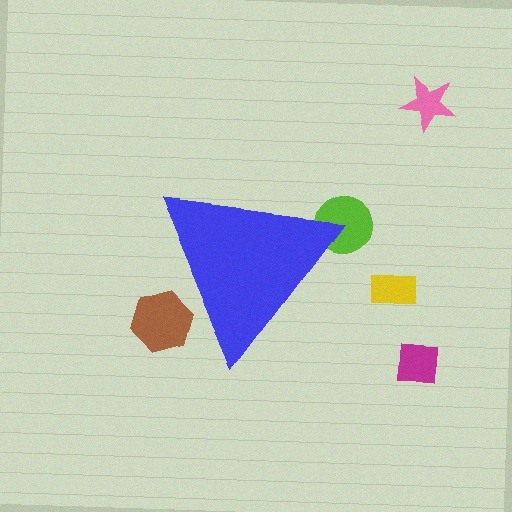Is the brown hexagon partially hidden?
Yes, the brown hexagon is partially hidden behind the blue triangle.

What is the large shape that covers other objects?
A blue triangle.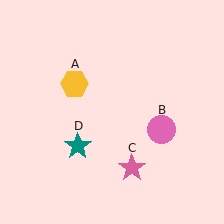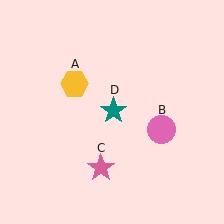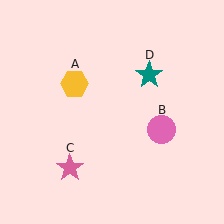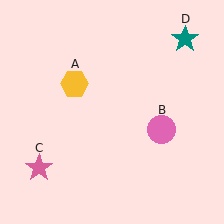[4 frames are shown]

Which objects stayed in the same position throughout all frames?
Yellow hexagon (object A) and pink circle (object B) remained stationary.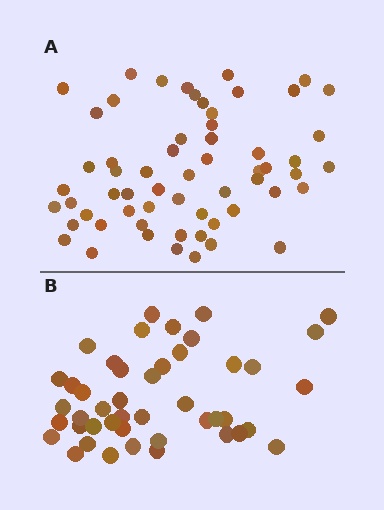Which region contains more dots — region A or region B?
Region A (the top region) has more dots.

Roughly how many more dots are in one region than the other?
Region A has approximately 15 more dots than region B.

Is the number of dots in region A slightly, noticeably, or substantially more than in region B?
Region A has noticeably more, but not dramatically so. The ratio is roughly 1.3 to 1.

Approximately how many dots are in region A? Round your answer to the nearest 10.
About 60 dots.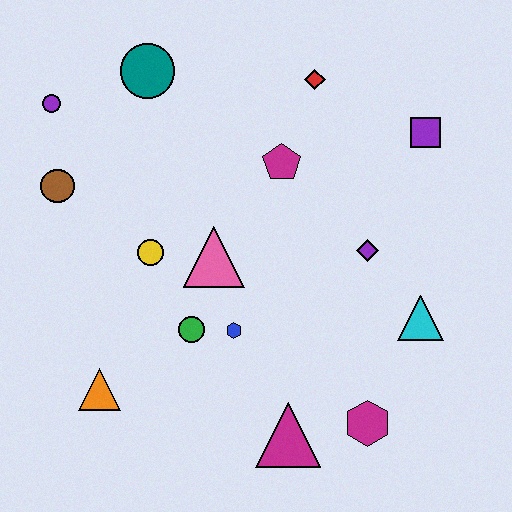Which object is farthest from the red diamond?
The orange triangle is farthest from the red diamond.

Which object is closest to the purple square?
The red diamond is closest to the purple square.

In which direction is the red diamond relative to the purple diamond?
The red diamond is above the purple diamond.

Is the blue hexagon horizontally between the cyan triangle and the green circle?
Yes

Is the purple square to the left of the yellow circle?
No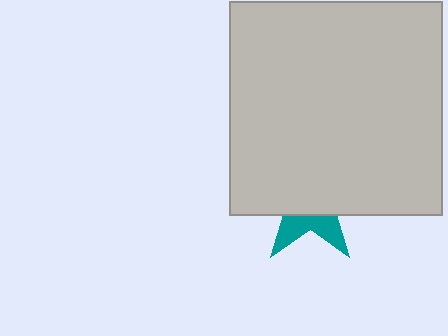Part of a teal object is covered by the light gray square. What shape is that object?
It is a star.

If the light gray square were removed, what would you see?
You would see the complete teal star.